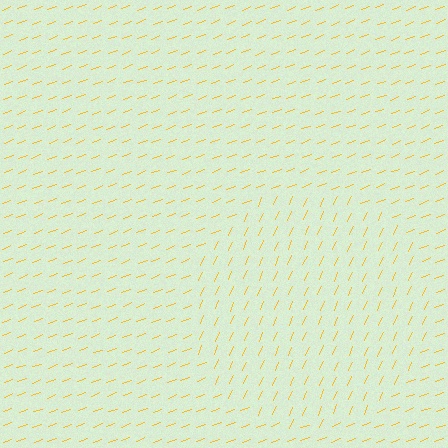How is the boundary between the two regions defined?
The boundary is defined purely by a change in line orientation (approximately 45 degrees difference). All lines are the same color and thickness.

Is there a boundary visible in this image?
Yes, there is a texture boundary formed by a change in line orientation.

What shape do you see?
I see a circle.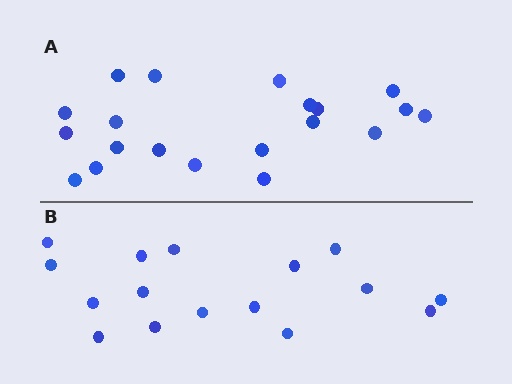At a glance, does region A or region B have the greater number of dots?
Region A (the top region) has more dots.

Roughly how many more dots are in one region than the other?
Region A has about 4 more dots than region B.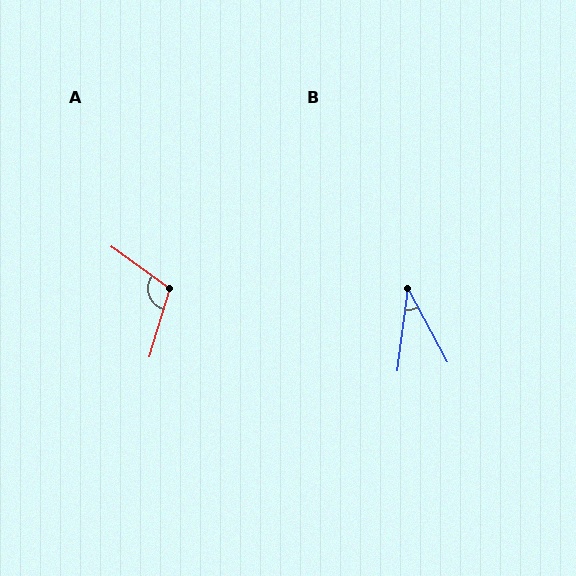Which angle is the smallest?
B, at approximately 35 degrees.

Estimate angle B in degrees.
Approximately 35 degrees.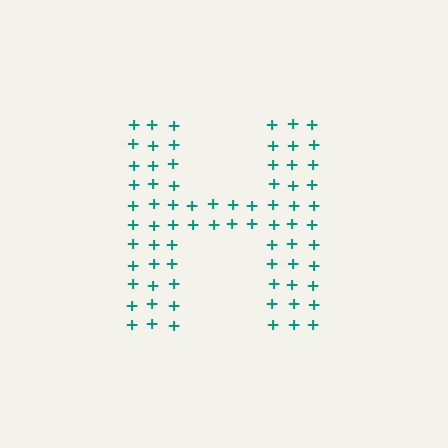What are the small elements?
The small elements are plus signs.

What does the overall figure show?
The overall figure shows the letter H.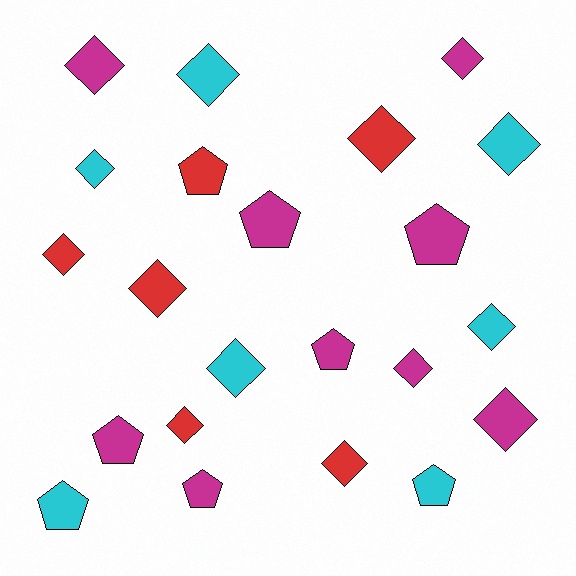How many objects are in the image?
There are 22 objects.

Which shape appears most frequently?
Diamond, with 14 objects.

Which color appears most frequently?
Magenta, with 9 objects.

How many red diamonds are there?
There are 5 red diamonds.